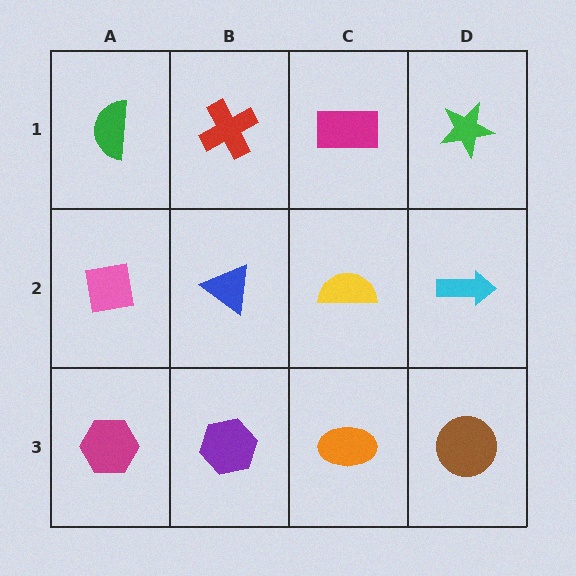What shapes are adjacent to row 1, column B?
A blue triangle (row 2, column B), a green semicircle (row 1, column A), a magenta rectangle (row 1, column C).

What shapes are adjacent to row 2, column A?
A green semicircle (row 1, column A), a magenta hexagon (row 3, column A), a blue triangle (row 2, column B).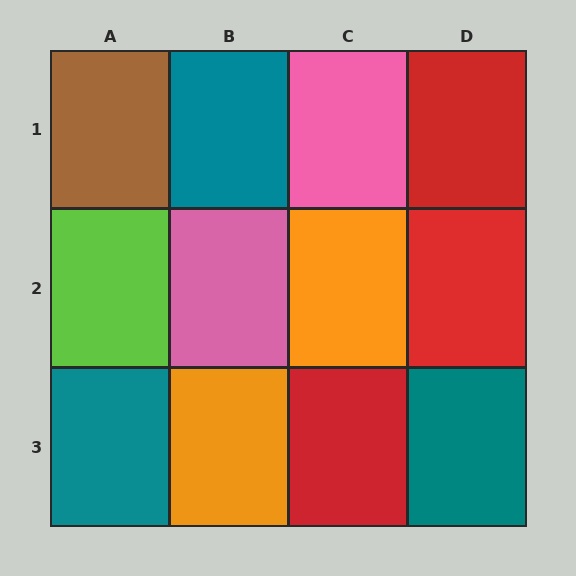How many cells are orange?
2 cells are orange.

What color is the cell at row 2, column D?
Red.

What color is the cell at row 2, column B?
Pink.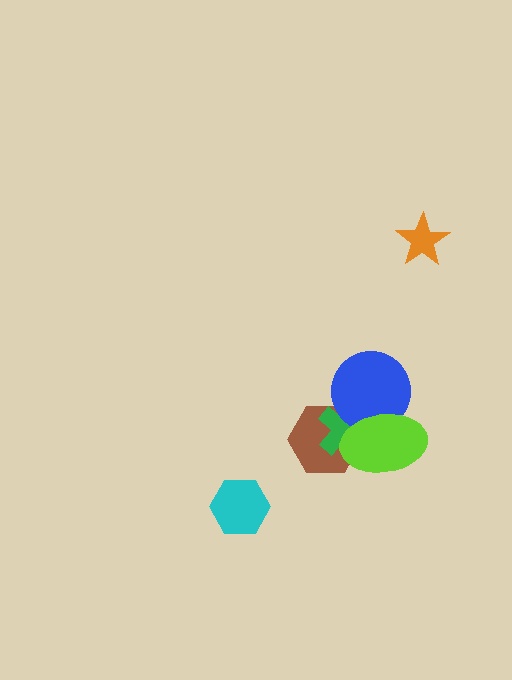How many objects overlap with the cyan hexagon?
0 objects overlap with the cyan hexagon.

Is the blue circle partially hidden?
Yes, it is partially covered by another shape.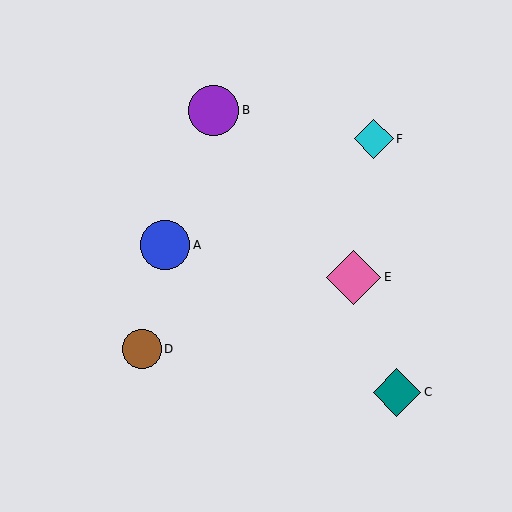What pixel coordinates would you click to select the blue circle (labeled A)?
Click at (165, 245) to select the blue circle A.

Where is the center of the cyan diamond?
The center of the cyan diamond is at (374, 139).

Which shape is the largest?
The pink diamond (labeled E) is the largest.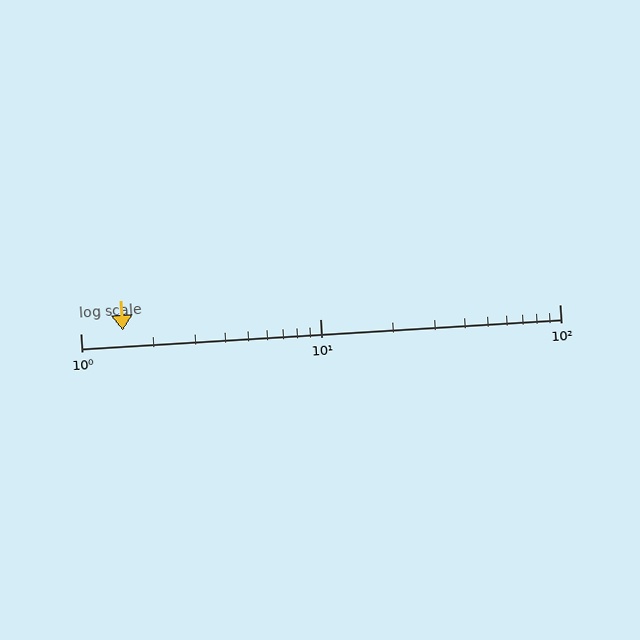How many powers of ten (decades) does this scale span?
The scale spans 2 decades, from 1 to 100.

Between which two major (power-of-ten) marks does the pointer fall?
The pointer is between 1 and 10.